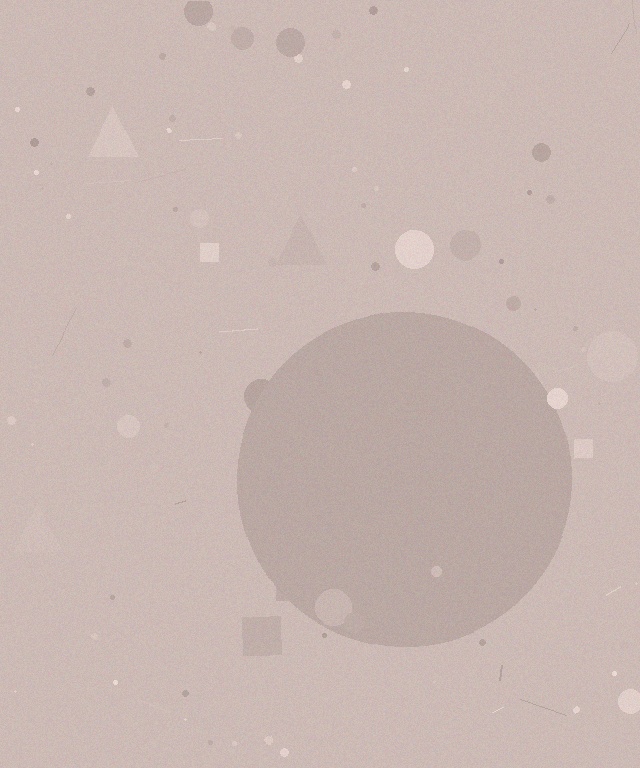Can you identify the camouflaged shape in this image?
The camouflaged shape is a circle.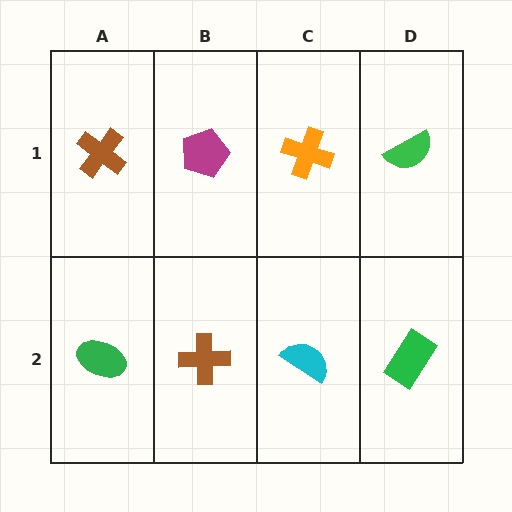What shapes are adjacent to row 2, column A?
A brown cross (row 1, column A), a brown cross (row 2, column B).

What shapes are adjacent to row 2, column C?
An orange cross (row 1, column C), a brown cross (row 2, column B), a green rectangle (row 2, column D).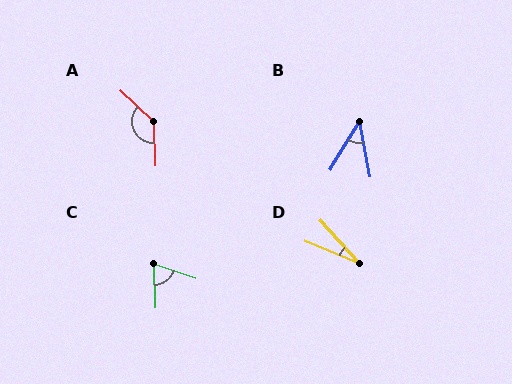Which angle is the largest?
A, at approximately 135 degrees.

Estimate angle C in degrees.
Approximately 70 degrees.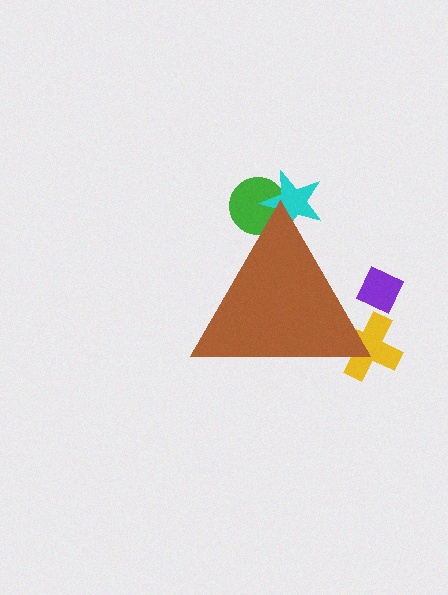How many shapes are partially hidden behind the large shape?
4 shapes are partially hidden.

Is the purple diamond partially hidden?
Yes, the purple diamond is partially hidden behind the brown triangle.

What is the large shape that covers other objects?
A brown triangle.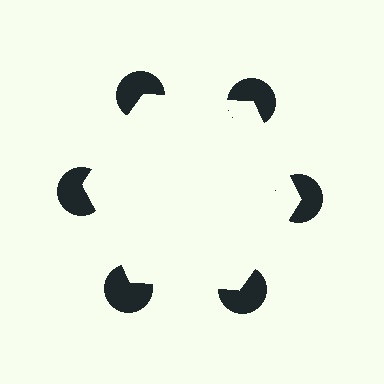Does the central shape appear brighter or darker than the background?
It typically appears slightly brighter than the background, even though no actual brightness change is drawn.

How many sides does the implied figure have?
6 sides.